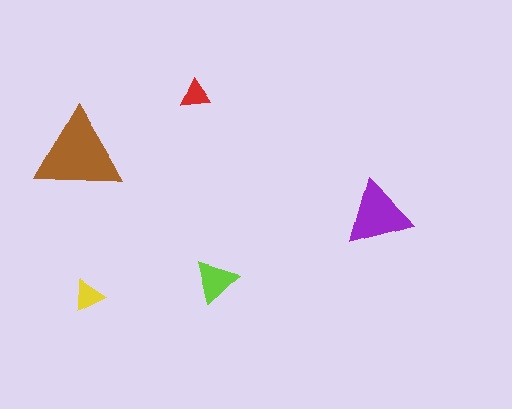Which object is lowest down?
The yellow triangle is bottommost.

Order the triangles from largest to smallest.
the brown one, the purple one, the lime one, the yellow one, the red one.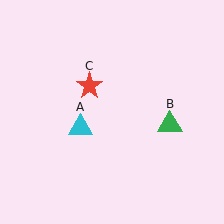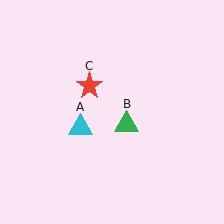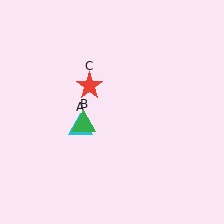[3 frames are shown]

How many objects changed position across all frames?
1 object changed position: green triangle (object B).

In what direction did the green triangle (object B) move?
The green triangle (object B) moved left.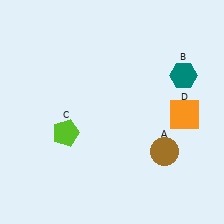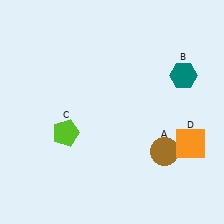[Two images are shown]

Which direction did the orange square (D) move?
The orange square (D) moved down.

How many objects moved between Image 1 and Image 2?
1 object moved between the two images.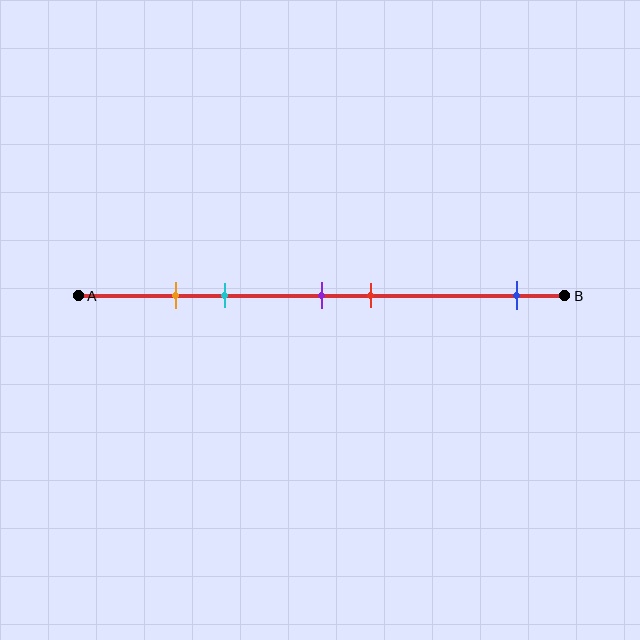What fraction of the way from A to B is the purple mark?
The purple mark is approximately 50% (0.5) of the way from A to B.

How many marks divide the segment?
There are 5 marks dividing the segment.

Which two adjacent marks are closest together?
The orange and cyan marks are the closest adjacent pair.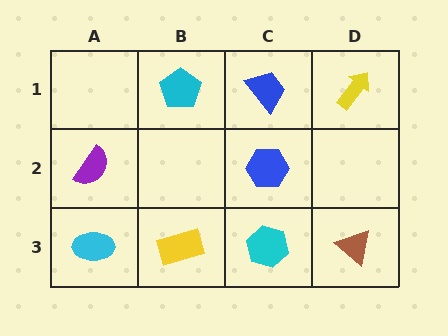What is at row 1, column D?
A yellow arrow.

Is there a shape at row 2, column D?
No, that cell is empty.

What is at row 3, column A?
A cyan ellipse.